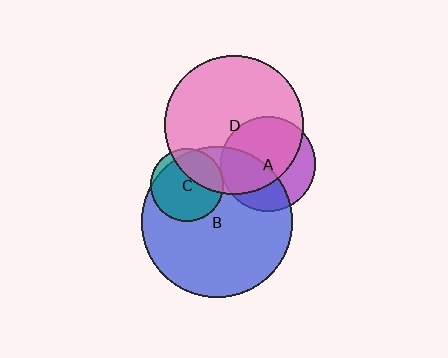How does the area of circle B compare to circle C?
Approximately 4.3 times.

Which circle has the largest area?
Circle B (blue).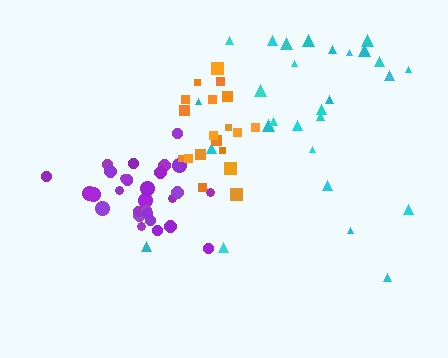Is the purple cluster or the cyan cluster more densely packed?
Purple.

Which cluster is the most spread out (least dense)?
Cyan.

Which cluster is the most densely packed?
Purple.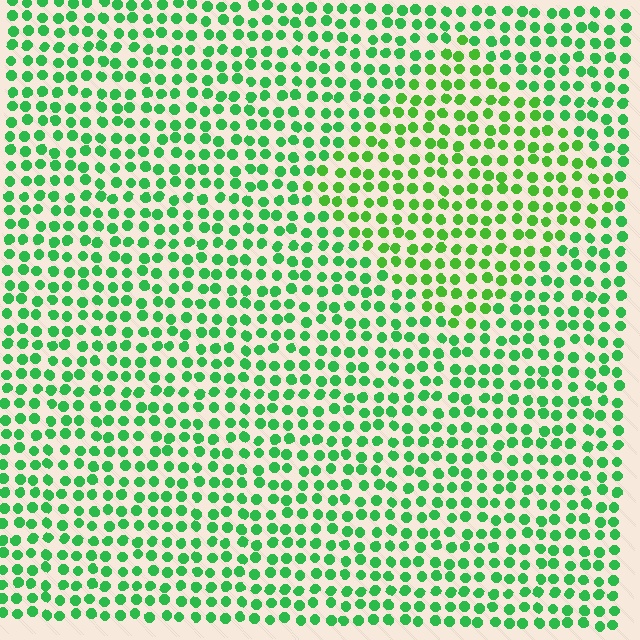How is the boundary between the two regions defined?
The boundary is defined purely by a slight shift in hue (about 22 degrees). Spacing, size, and orientation are identical on both sides.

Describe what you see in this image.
The image is filled with small green elements in a uniform arrangement. A diamond-shaped region is visible where the elements are tinted to a slightly different hue, forming a subtle color boundary.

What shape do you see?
I see a diamond.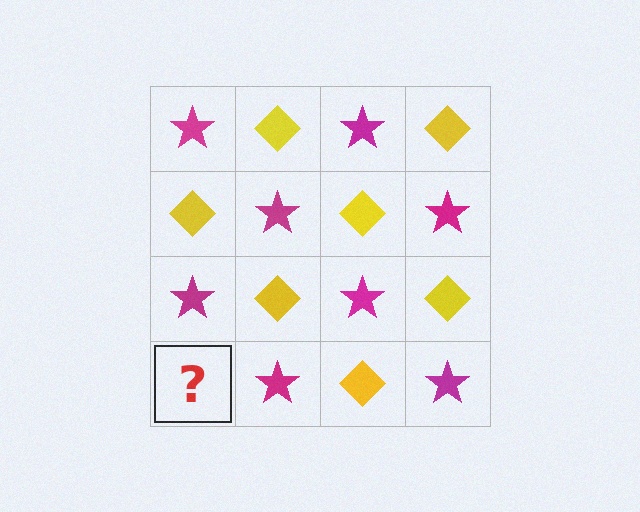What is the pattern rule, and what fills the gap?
The rule is that it alternates magenta star and yellow diamond in a checkerboard pattern. The gap should be filled with a yellow diamond.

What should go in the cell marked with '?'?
The missing cell should contain a yellow diamond.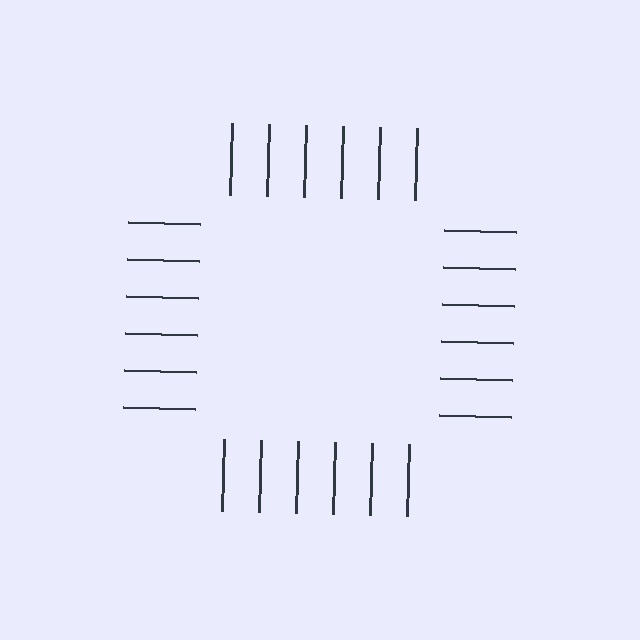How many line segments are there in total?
24 — 6 along each of the 4 edges.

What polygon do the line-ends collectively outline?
An illusory square — the line segments terminate on its edges but no continuous stroke is drawn.